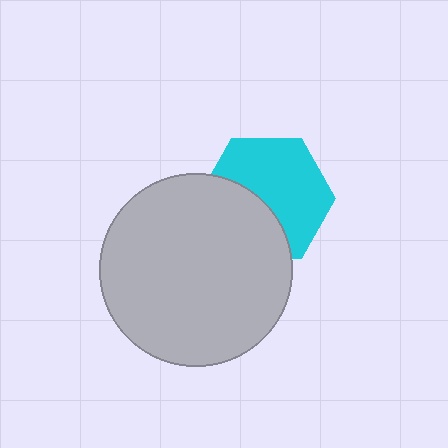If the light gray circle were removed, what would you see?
You would see the complete cyan hexagon.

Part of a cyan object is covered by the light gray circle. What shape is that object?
It is a hexagon.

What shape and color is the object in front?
The object in front is a light gray circle.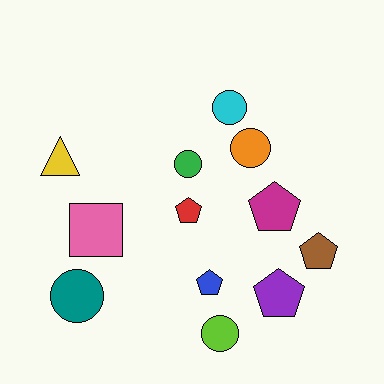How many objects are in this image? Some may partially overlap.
There are 12 objects.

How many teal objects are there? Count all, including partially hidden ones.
There is 1 teal object.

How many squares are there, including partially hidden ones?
There is 1 square.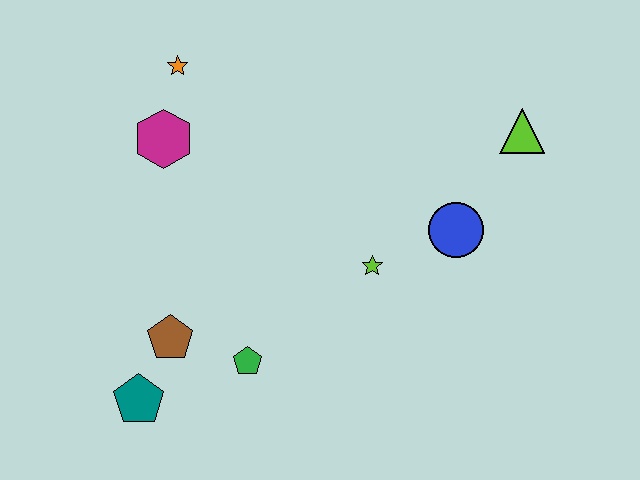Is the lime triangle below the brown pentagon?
No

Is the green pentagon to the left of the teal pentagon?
No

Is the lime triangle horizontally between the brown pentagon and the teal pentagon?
No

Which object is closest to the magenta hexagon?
The orange star is closest to the magenta hexagon.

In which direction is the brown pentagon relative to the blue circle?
The brown pentagon is to the left of the blue circle.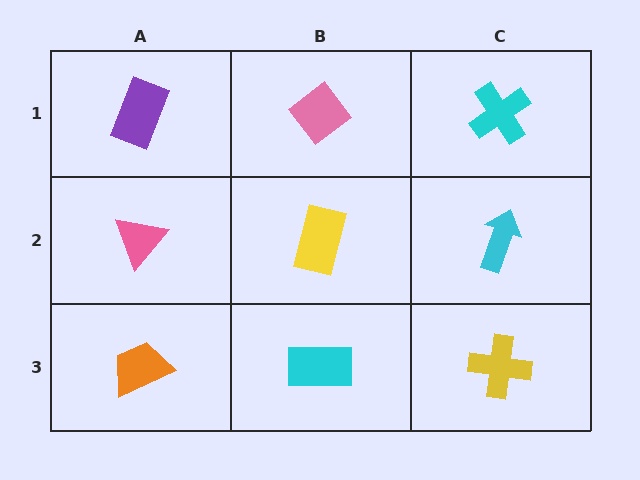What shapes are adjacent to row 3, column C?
A cyan arrow (row 2, column C), a cyan rectangle (row 3, column B).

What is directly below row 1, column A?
A pink triangle.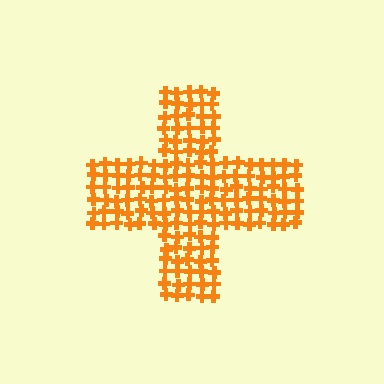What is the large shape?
The large shape is a cross.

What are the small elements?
The small elements are crosses.